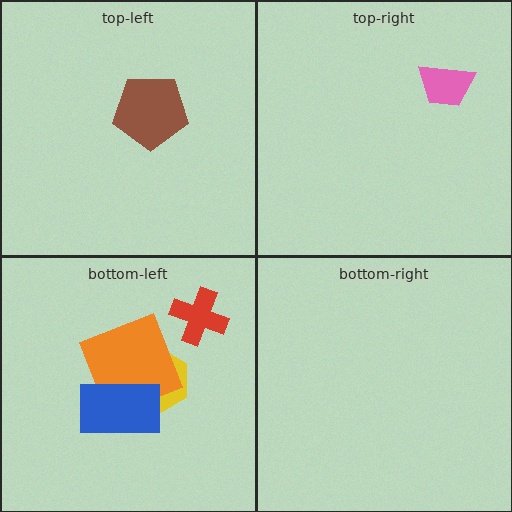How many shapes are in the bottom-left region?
4.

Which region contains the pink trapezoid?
The top-right region.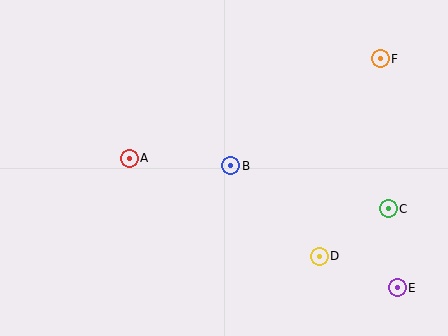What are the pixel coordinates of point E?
Point E is at (397, 288).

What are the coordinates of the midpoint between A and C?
The midpoint between A and C is at (259, 184).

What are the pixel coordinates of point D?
Point D is at (319, 256).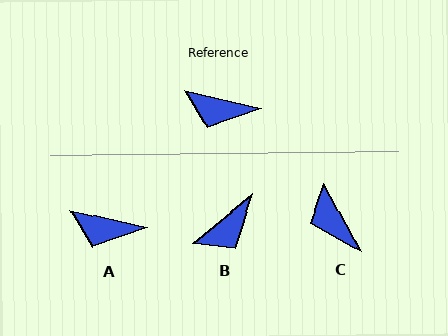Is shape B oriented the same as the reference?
No, it is off by about 52 degrees.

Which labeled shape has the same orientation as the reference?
A.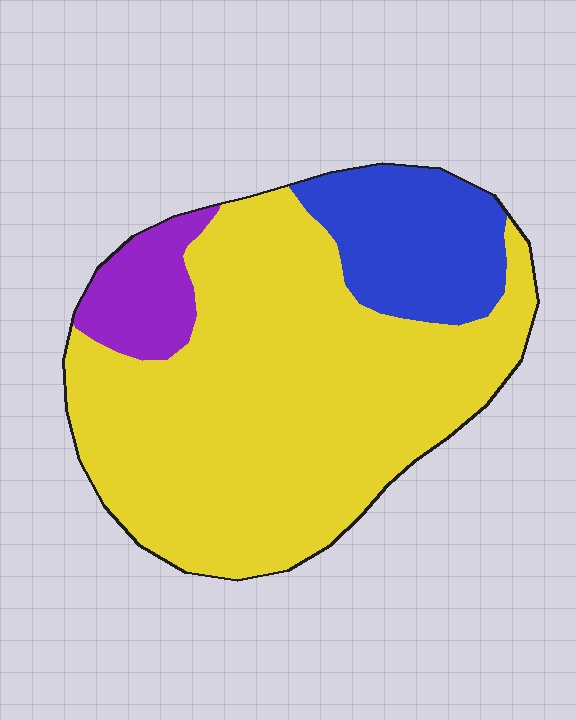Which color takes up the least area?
Purple, at roughly 10%.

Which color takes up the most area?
Yellow, at roughly 75%.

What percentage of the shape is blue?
Blue takes up between a sixth and a third of the shape.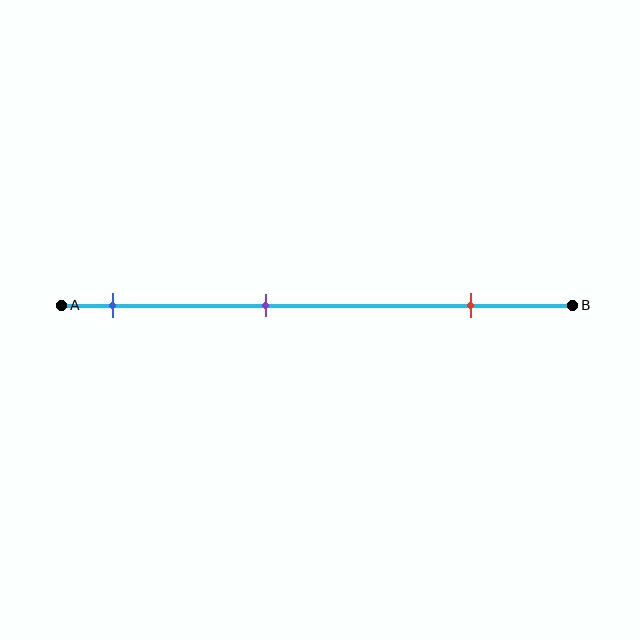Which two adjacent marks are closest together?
The blue and purple marks are the closest adjacent pair.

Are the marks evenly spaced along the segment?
Yes, the marks are approximately evenly spaced.